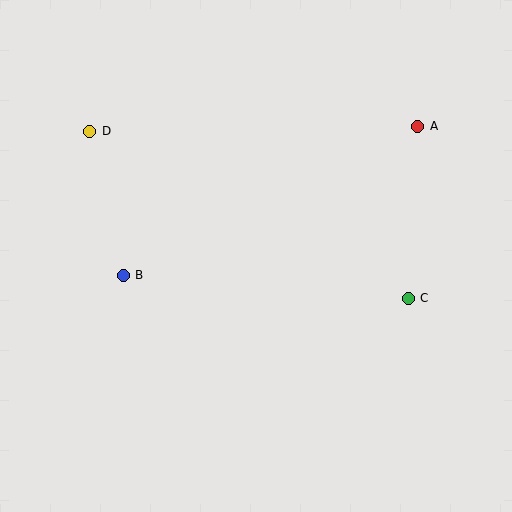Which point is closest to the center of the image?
Point B at (123, 275) is closest to the center.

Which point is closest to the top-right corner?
Point A is closest to the top-right corner.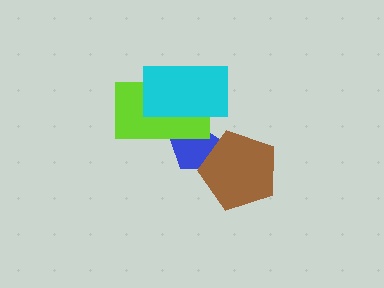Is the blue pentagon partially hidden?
Yes, it is partially covered by another shape.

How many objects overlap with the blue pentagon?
3 objects overlap with the blue pentagon.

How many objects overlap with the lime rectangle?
2 objects overlap with the lime rectangle.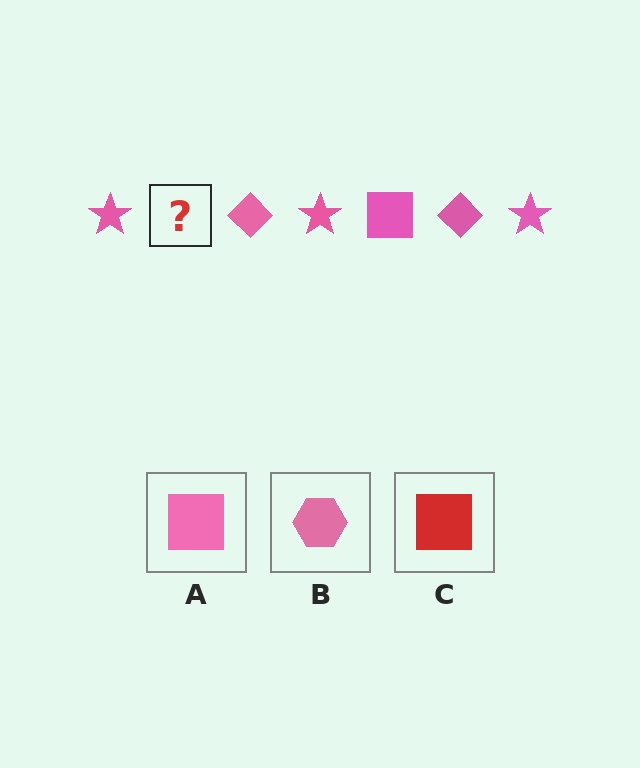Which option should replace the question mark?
Option A.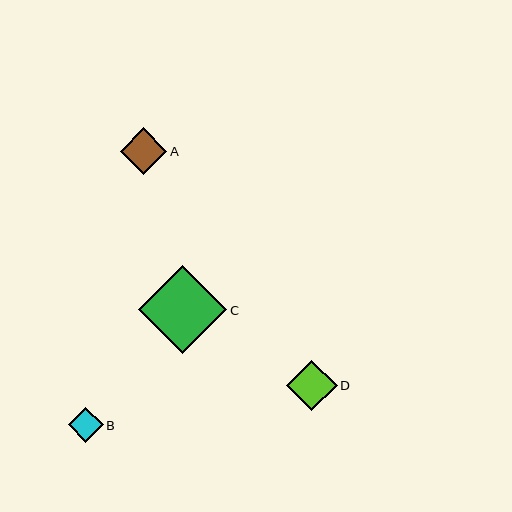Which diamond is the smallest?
Diamond B is the smallest with a size of approximately 35 pixels.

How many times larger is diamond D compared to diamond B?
Diamond D is approximately 1.5 times the size of diamond B.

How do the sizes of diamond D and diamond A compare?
Diamond D and diamond A are approximately the same size.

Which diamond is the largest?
Diamond C is the largest with a size of approximately 89 pixels.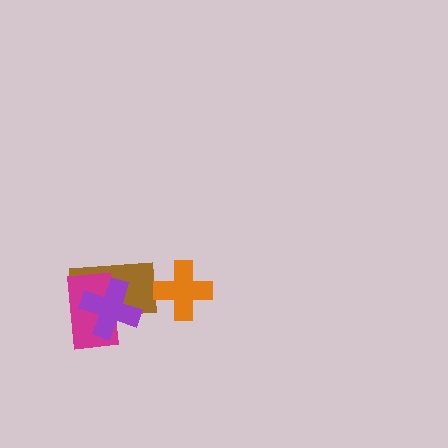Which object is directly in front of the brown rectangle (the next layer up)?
The magenta rectangle is directly in front of the brown rectangle.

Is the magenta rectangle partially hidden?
Yes, it is partially covered by another shape.